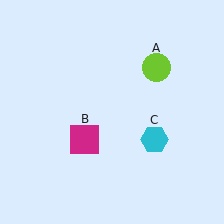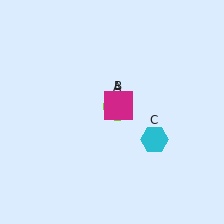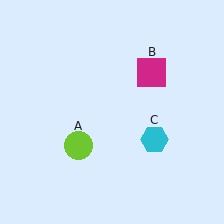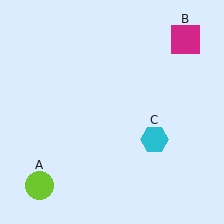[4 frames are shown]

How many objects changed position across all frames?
2 objects changed position: lime circle (object A), magenta square (object B).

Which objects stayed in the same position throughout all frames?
Cyan hexagon (object C) remained stationary.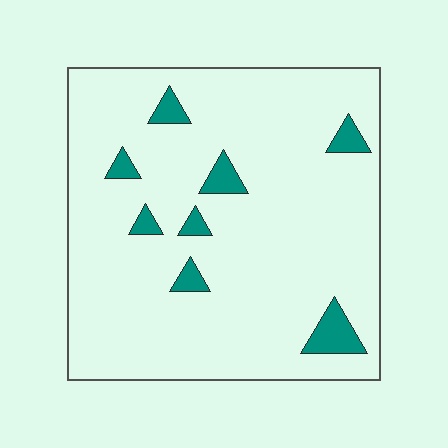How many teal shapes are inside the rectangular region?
8.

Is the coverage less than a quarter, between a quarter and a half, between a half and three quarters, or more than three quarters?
Less than a quarter.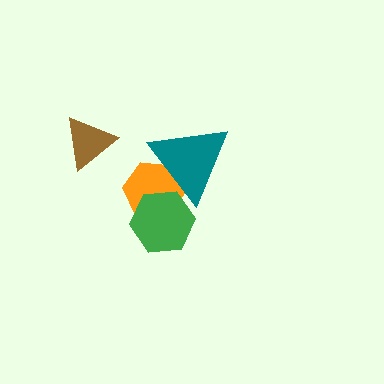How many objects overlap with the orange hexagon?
2 objects overlap with the orange hexagon.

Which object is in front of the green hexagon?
The teal triangle is in front of the green hexagon.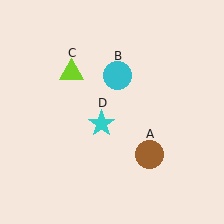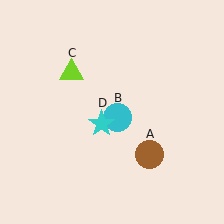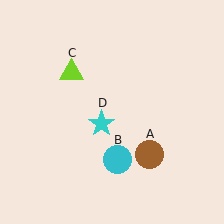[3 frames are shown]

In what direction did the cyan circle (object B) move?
The cyan circle (object B) moved down.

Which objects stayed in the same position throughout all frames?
Brown circle (object A) and lime triangle (object C) and cyan star (object D) remained stationary.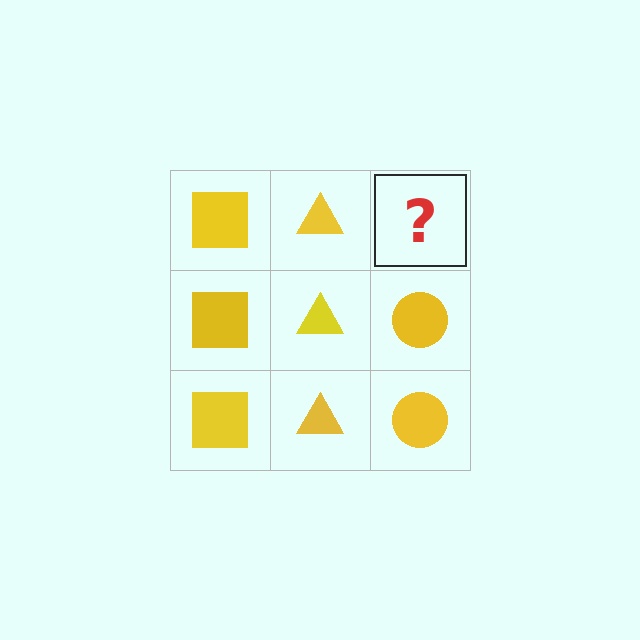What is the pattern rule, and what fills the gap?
The rule is that each column has a consistent shape. The gap should be filled with a yellow circle.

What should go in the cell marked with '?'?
The missing cell should contain a yellow circle.